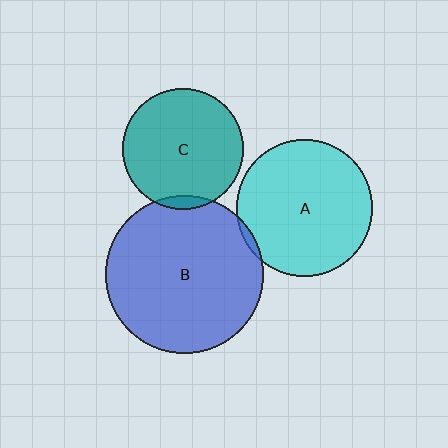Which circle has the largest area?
Circle B (blue).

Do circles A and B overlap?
Yes.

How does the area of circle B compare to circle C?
Approximately 1.7 times.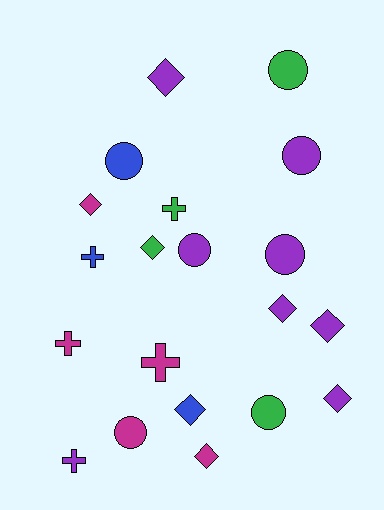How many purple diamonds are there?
There are 4 purple diamonds.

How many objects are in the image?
There are 20 objects.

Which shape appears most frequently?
Diamond, with 8 objects.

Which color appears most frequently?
Purple, with 8 objects.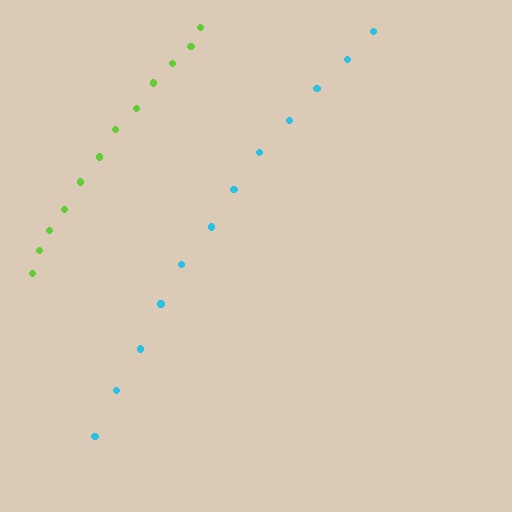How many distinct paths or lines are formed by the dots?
There are 2 distinct paths.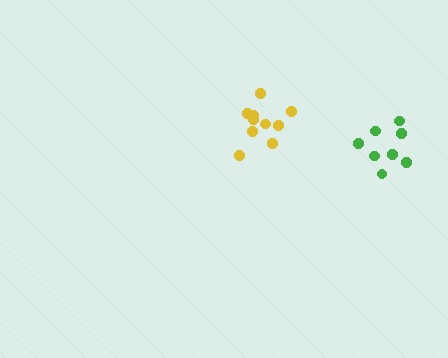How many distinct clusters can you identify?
There are 2 distinct clusters.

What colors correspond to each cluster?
The clusters are colored: yellow, green.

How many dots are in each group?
Group 1: 10 dots, Group 2: 8 dots (18 total).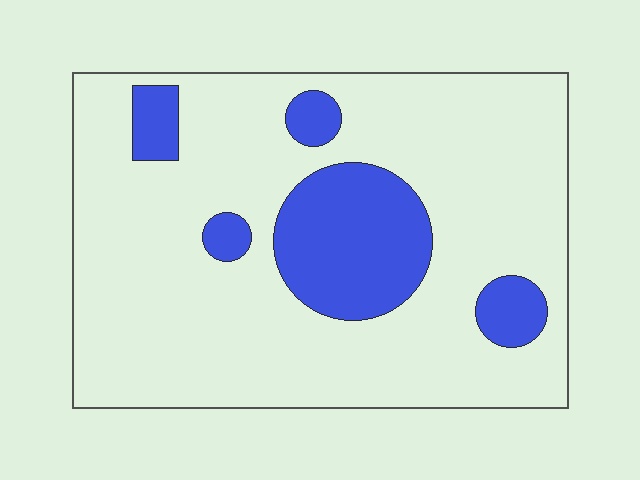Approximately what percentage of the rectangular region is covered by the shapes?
Approximately 20%.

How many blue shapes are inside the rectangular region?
5.